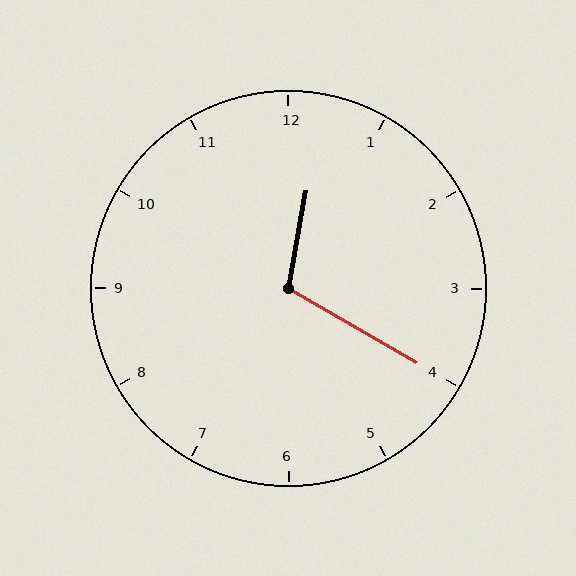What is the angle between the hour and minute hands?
Approximately 110 degrees.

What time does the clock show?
12:20.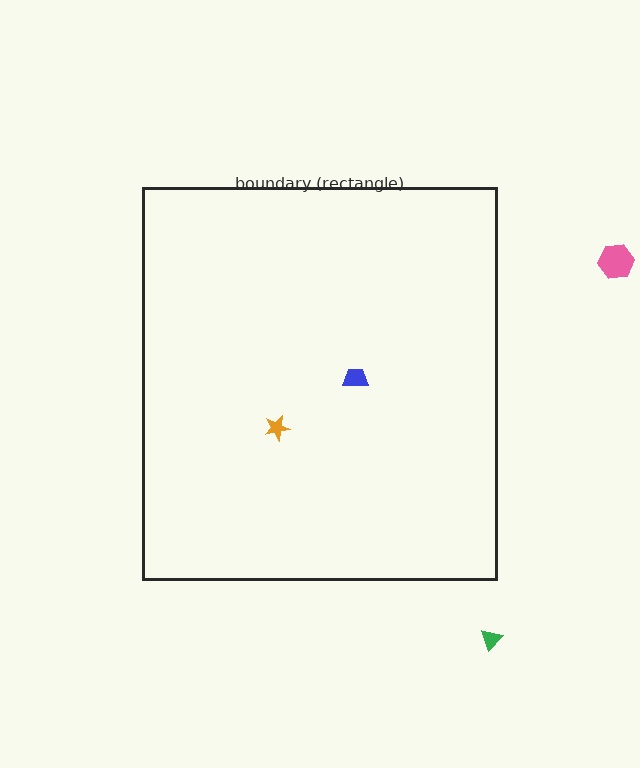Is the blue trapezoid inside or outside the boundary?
Inside.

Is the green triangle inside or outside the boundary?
Outside.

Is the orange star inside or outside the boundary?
Inside.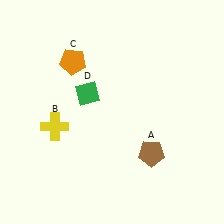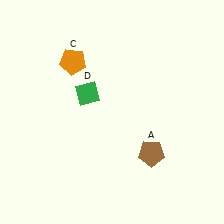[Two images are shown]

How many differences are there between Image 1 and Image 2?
There is 1 difference between the two images.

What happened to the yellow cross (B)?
The yellow cross (B) was removed in Image 2. It was in the bottom-left area of Image 1.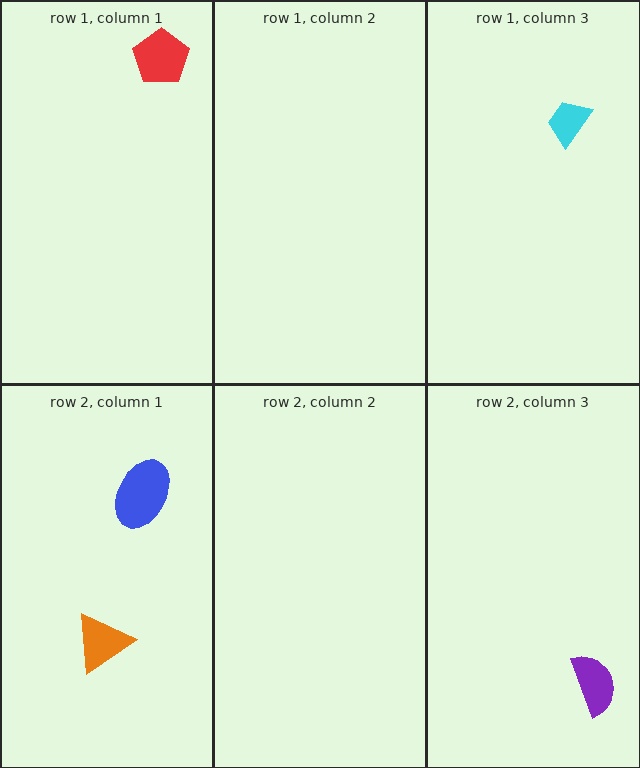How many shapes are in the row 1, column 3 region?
1.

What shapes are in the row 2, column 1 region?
The blue ellipse, the orange triangle.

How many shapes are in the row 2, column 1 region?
2.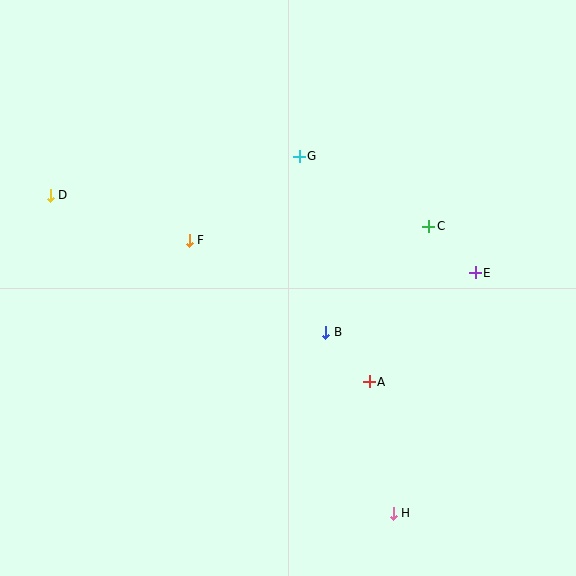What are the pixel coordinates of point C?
Point C is at (429, 226).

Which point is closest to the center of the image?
Point B at (326, 332) is closest to the center.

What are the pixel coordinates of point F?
Point F is at (189, 240).